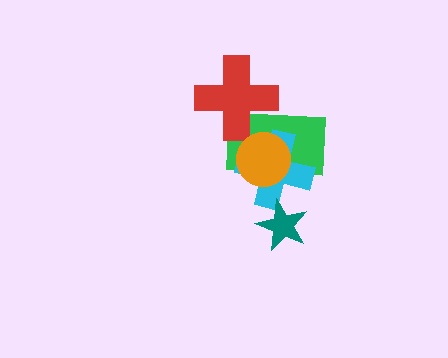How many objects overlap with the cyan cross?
3 objects overlap with the cyan cross.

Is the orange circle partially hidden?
No, no other shape covers it.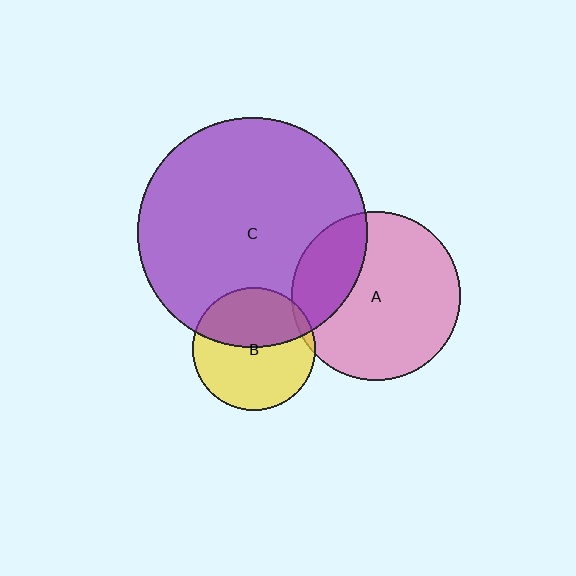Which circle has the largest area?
Circle C (purple).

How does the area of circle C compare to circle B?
Approximately 3.5 times.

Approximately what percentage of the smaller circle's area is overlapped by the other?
Approximately 5%.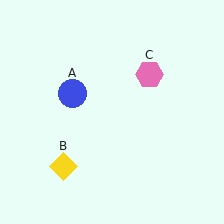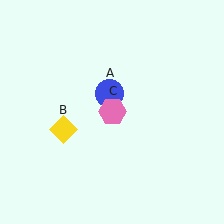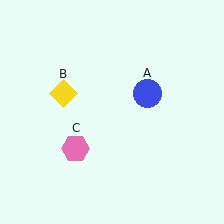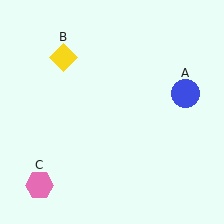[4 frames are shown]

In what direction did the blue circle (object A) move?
The blue circle (object A) moved right.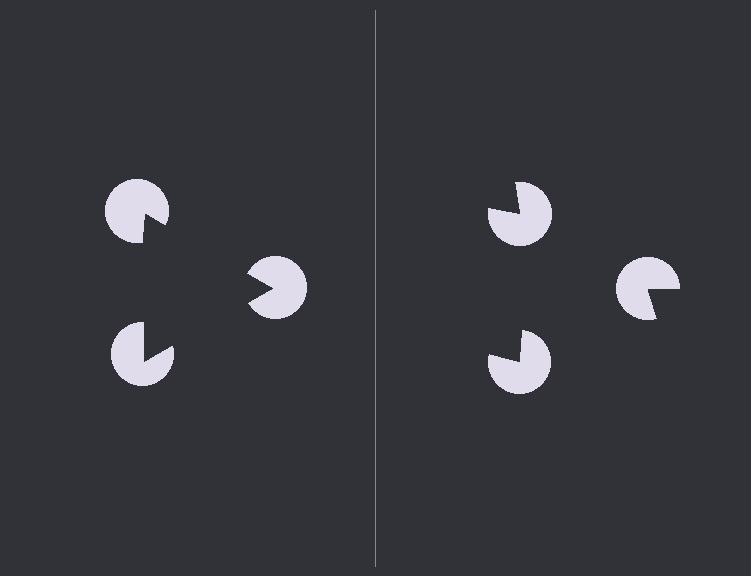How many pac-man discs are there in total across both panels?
6 — 3 on each side.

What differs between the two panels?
The pac-man discs are positioned identically on both sides; only the wedge orientations differ. On the left they align to a triangle; on the right they are misaligned.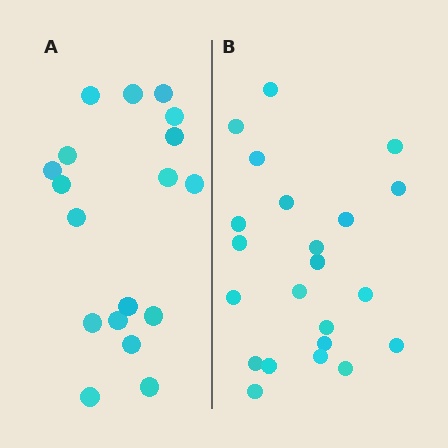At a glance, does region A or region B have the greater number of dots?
Region B (the right region) has more dots.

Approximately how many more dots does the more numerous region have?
Region B has about 4 more dots than region A.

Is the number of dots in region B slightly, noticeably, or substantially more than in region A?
Region B has only slightly more — the two regions are fairly close. The ratio is roughly 1.2 to 1.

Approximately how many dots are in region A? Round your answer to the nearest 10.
About 20 dots. (The exact count is 18, which rounds to 20.)